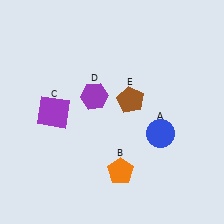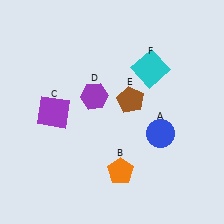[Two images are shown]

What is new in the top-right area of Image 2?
A cyan square (F) was added in the top-right area of Image 2.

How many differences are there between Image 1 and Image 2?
There is 1 difference between the two images.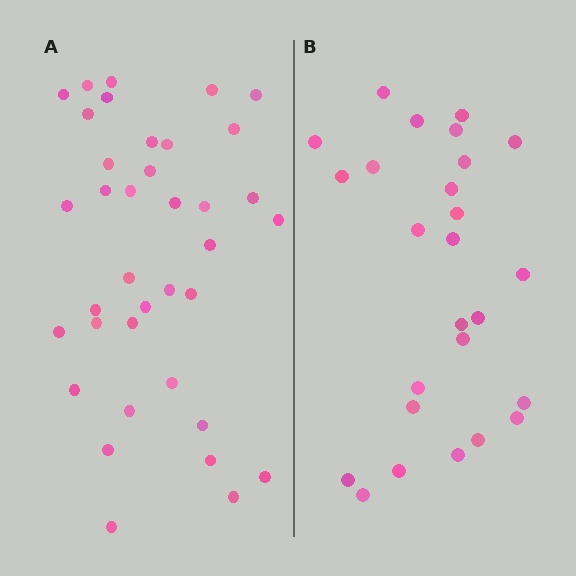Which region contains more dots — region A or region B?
Region A (the left region) has more dots.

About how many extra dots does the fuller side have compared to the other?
Region A has roughly 12 or so more dots than region B.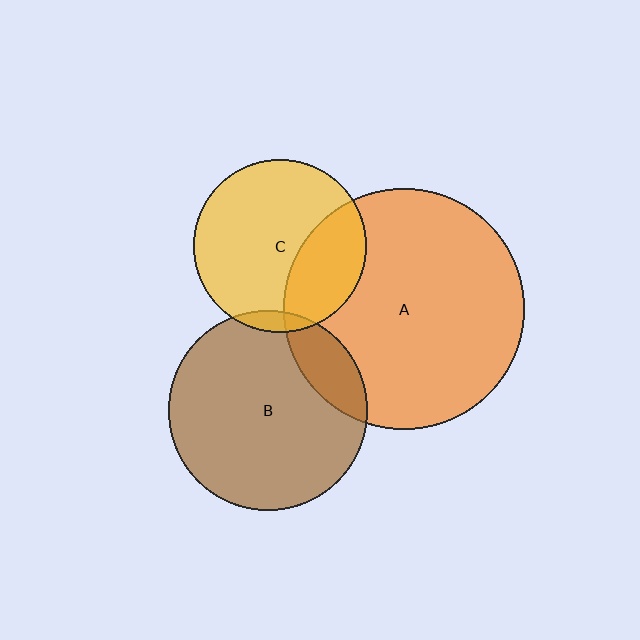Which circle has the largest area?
Circle A (orange).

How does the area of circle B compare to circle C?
Approximately 1.3 times.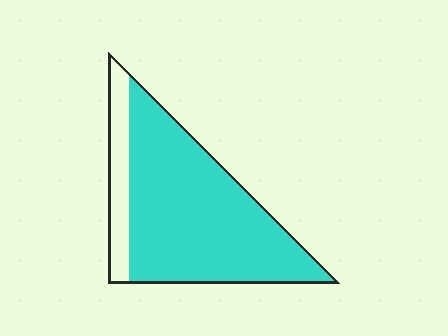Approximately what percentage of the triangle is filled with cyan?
Approximately 85%.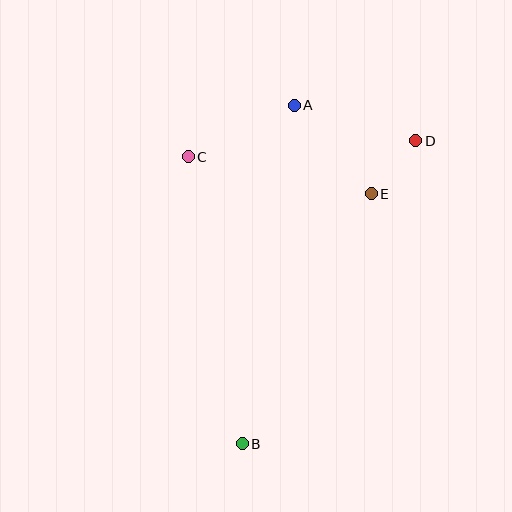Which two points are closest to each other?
Points D and E are closest to each other.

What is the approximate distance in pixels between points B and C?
The distance between B and C is approximately 292 pixels.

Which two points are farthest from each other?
Points B and D are farthest from each other.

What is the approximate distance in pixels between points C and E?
The distance between C and E is approximately 187 pixels.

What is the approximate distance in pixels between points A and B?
The distance between A and B is approximately 343 pixels.